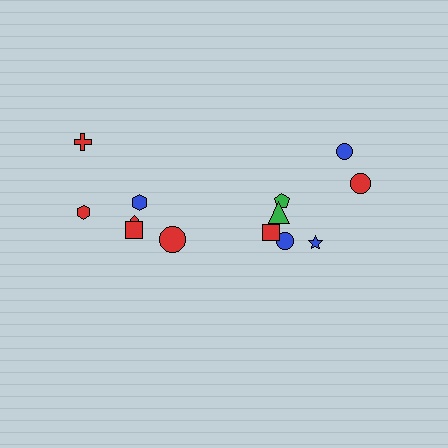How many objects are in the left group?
There are 6 objects.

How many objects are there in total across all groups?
There are 14 objects.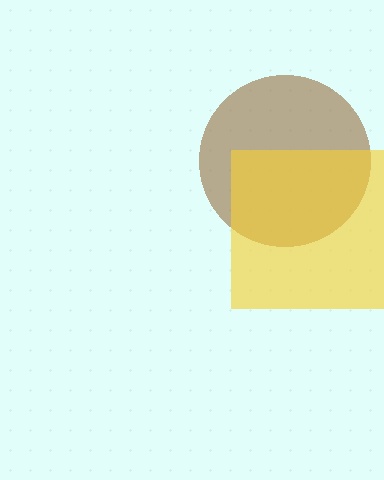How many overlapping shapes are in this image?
There are 2 overlapping shapes in the image.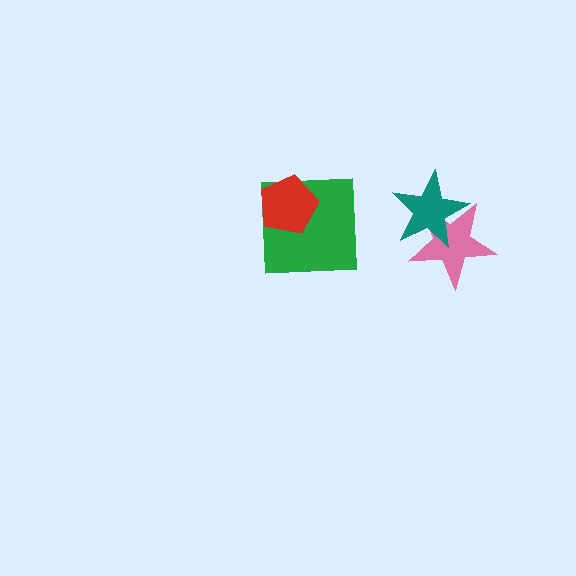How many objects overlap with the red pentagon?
1 object overlaps with the red pentagon.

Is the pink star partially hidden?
Yes, it is partially covered by another shape.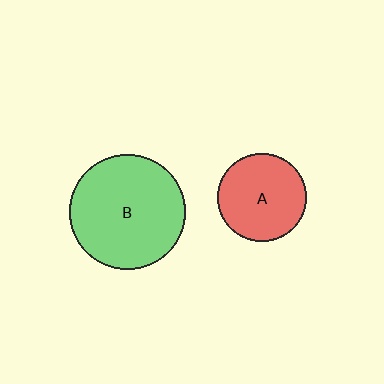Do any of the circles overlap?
No, none of the circles overlap.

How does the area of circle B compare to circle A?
Approximately 1.7 times.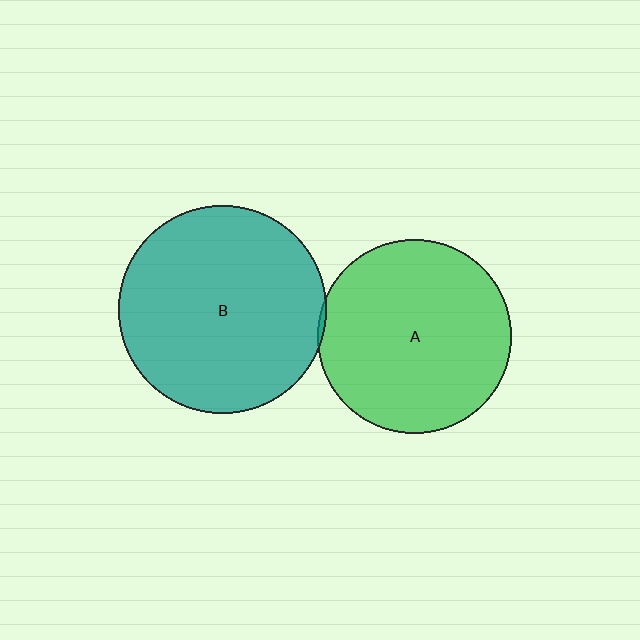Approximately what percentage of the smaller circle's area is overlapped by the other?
Approximately 5%.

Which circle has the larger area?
Circle B (teal).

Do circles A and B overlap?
Yes.